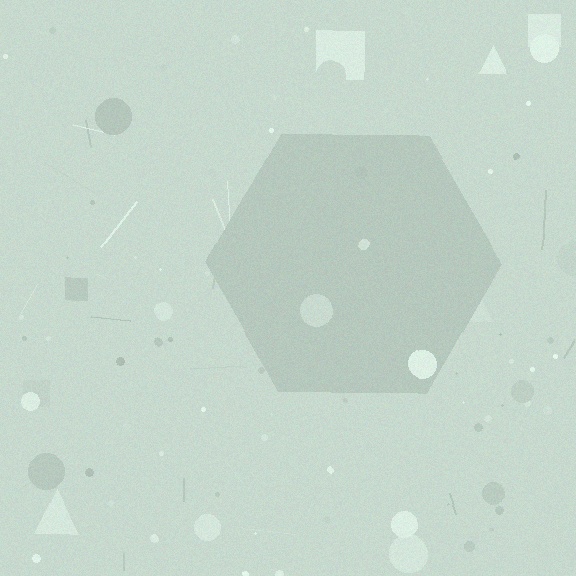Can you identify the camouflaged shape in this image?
The camouflaged shape is a hexagon.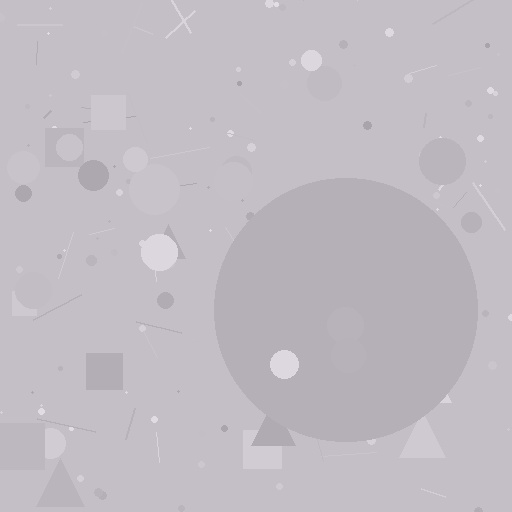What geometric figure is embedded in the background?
A circle is embedded in the background.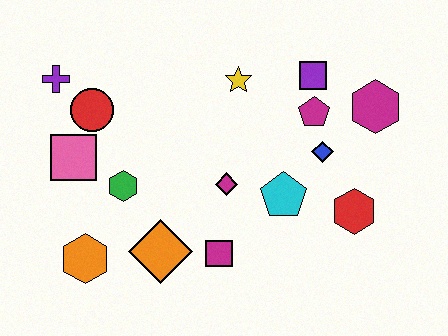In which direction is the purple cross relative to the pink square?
The purple cross is above the pink square.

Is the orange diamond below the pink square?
Yes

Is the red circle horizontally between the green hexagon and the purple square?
No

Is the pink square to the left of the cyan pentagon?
Yes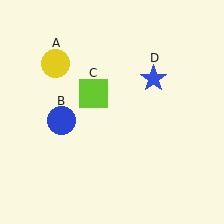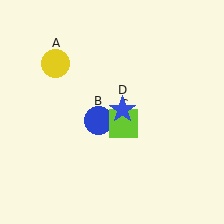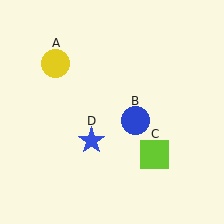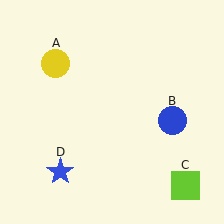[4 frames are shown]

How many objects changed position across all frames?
3 objects changed position: blue circle (object B), lime square (object C), blue star (object D).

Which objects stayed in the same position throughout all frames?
Yellow circle (object A) remained stationary.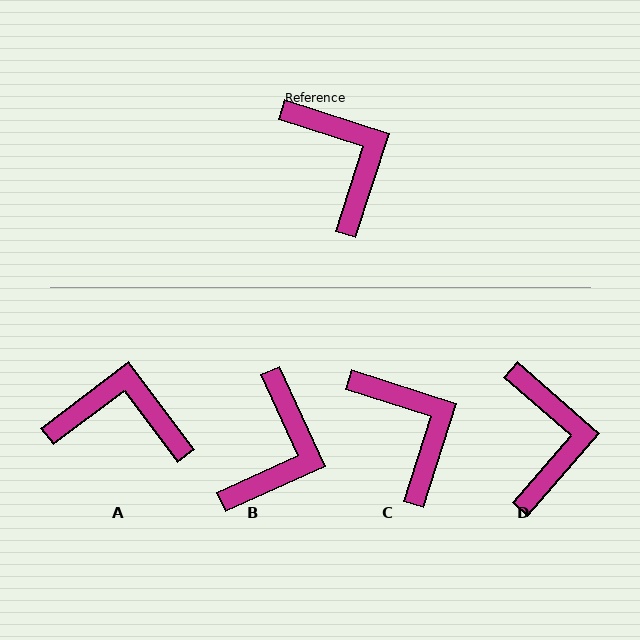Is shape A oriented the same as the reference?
No, it is off by about 55 degrees.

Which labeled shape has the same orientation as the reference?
C.